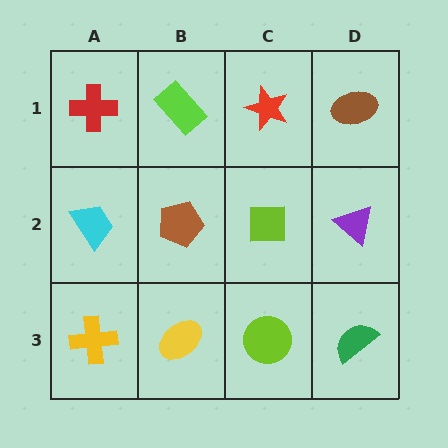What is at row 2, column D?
A purple triangle.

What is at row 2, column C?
A lime square.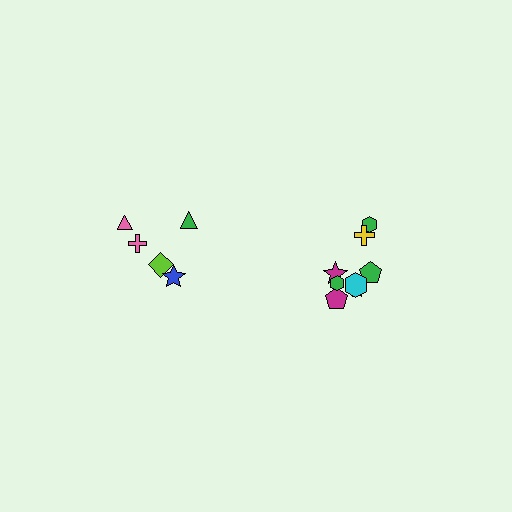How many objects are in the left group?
There are 5 objects.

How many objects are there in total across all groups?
There are 13 objects.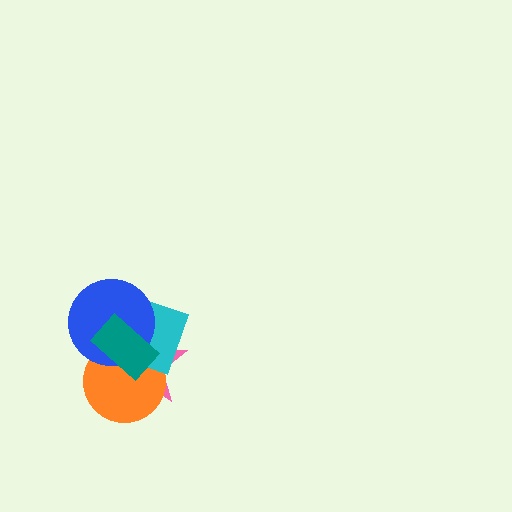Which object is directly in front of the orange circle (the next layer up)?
The cyan diamond is directly in front of the orange circle.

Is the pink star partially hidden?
Yes, it is partially covered by another shape.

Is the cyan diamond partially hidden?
Yes, it is partially covered by another shape.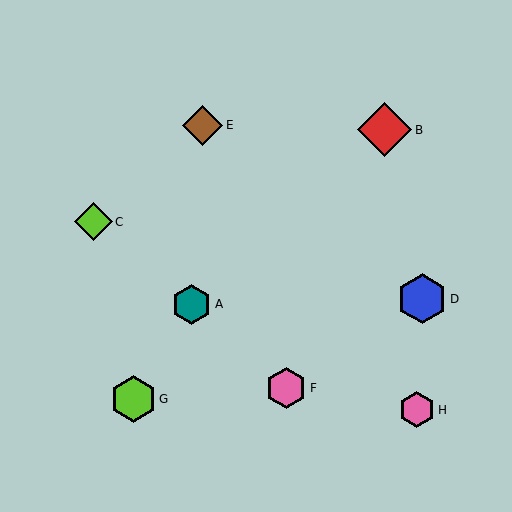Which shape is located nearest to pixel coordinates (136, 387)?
The lime hexagon (labeled G) at (133, 399) is nearest to that location.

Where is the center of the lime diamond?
The center of the lime diamond is at (94, 222).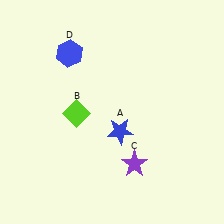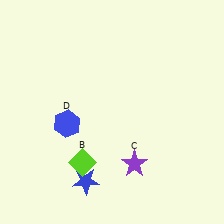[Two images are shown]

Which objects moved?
The objects that moved are: the blue star (A), the lime diamond (B), the blue hexagon (D).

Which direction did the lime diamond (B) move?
The lime diamond (B) moved down.